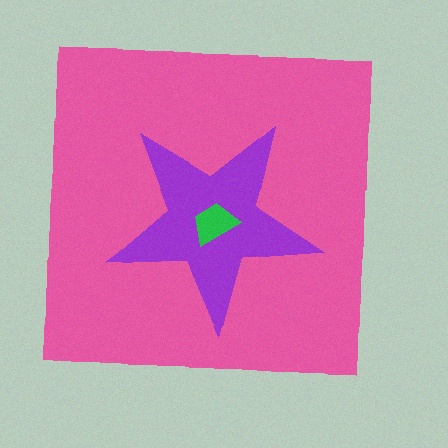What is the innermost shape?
The green trapezoid.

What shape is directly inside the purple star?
The green trapezoid.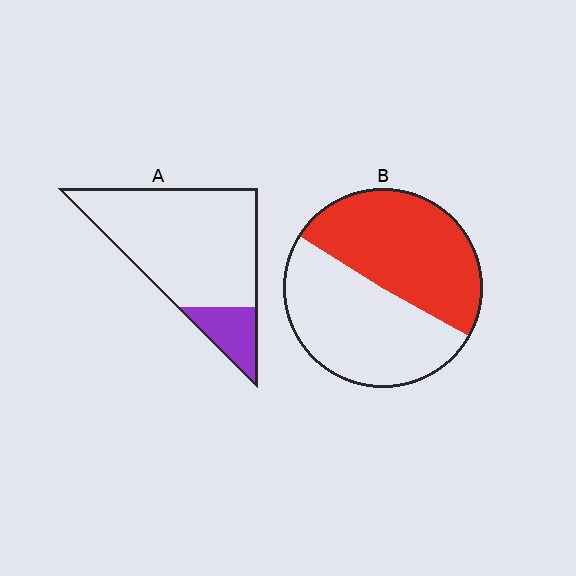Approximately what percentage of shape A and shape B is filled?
A is approximately 15% and B is approximately 50%.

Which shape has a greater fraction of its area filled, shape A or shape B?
Shape B.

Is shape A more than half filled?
No.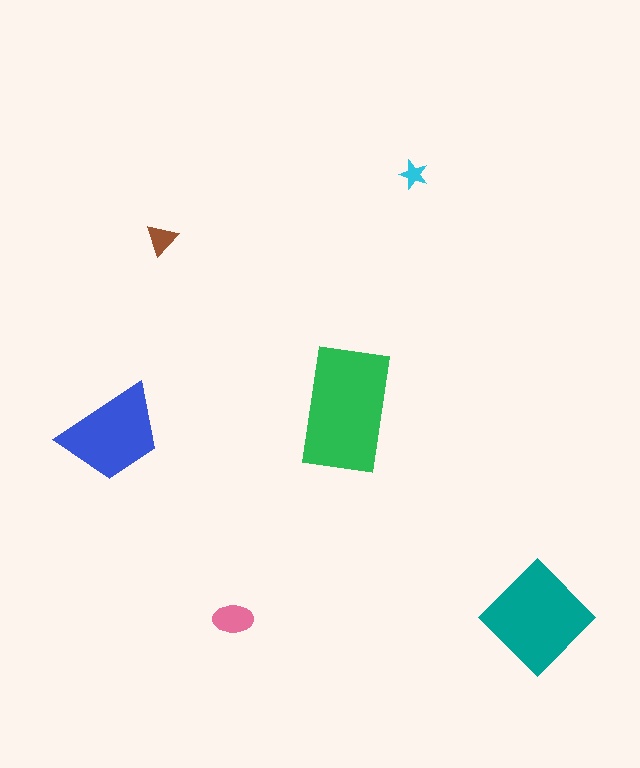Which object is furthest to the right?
The teal diamond is rightmost.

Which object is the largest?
The green rectangle.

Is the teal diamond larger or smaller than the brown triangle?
Larger.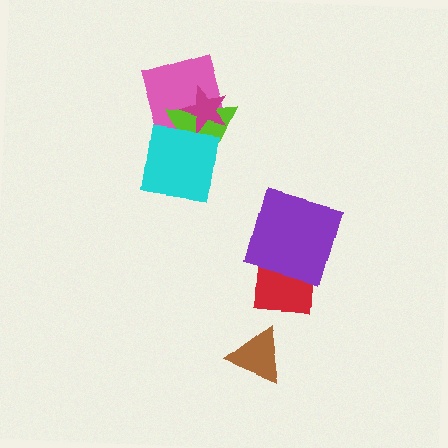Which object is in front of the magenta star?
The cyan square is in front of the magenta star.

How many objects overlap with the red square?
1 object overlaps with the red square.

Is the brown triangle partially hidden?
No, no other shape covers it.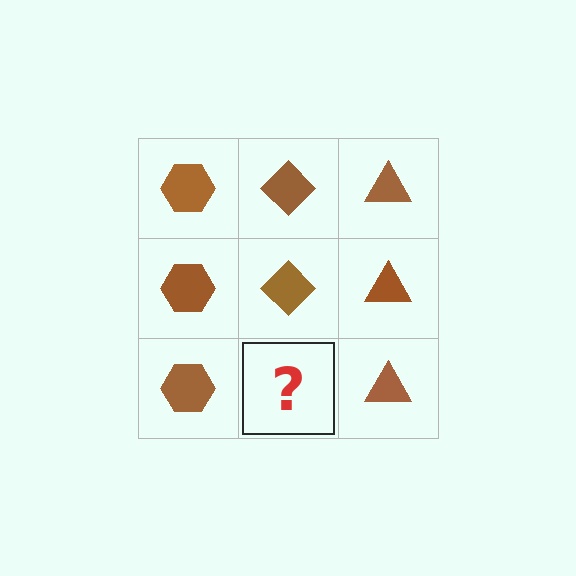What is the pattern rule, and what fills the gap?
The rule is that each column has a consistent shape. The gap should be filled with a brown diamond.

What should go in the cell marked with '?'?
The missing cell should contain a brown diamond.